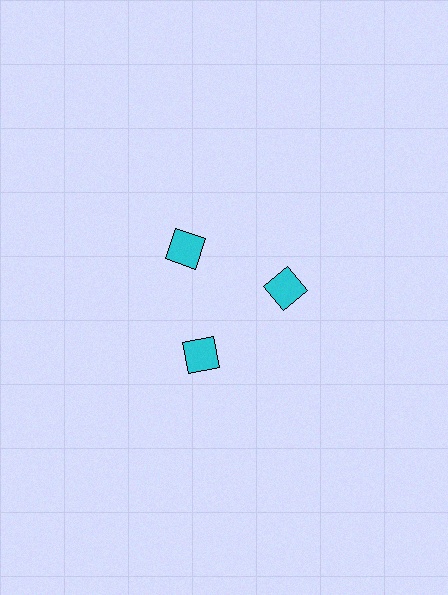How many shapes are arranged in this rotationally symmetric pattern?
There are 3 shapes, arranged in 3 groups of 1.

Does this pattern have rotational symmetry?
Yes, this pattern has 3-fold rotational symmetry. It looks the same after rotating 120 degrees around the center.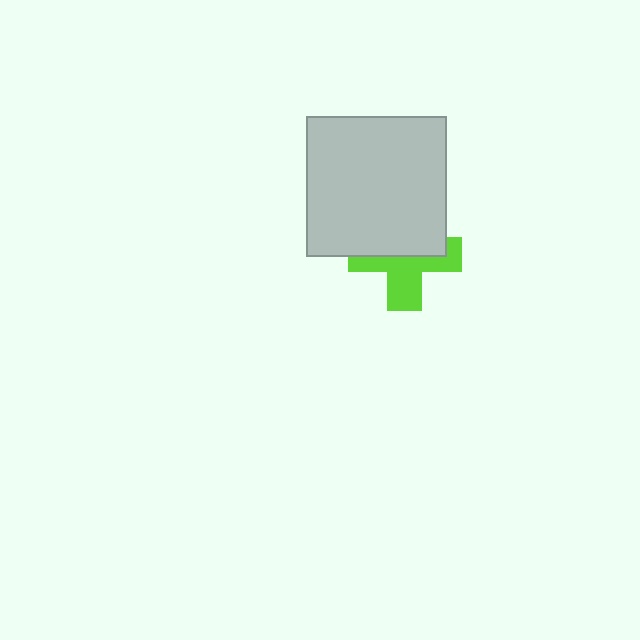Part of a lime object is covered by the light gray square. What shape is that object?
It is a cross.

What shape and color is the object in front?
The object in front is a light gray square.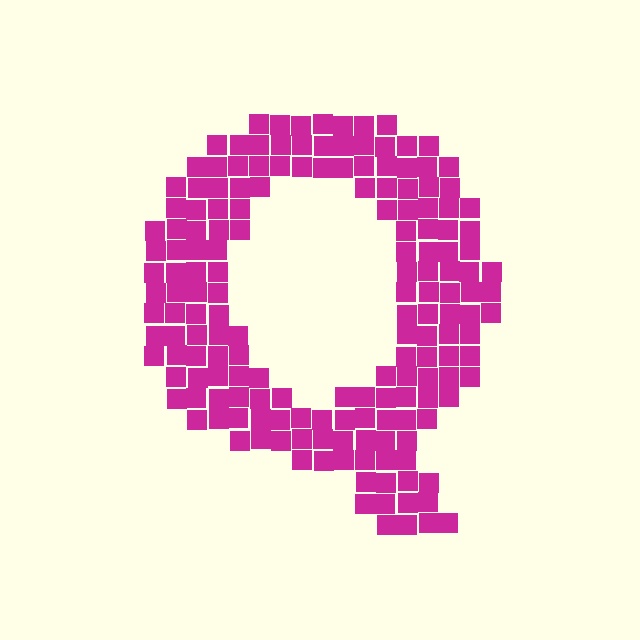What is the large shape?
The large shape is the letter Q.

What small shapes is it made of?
It is made of small squares.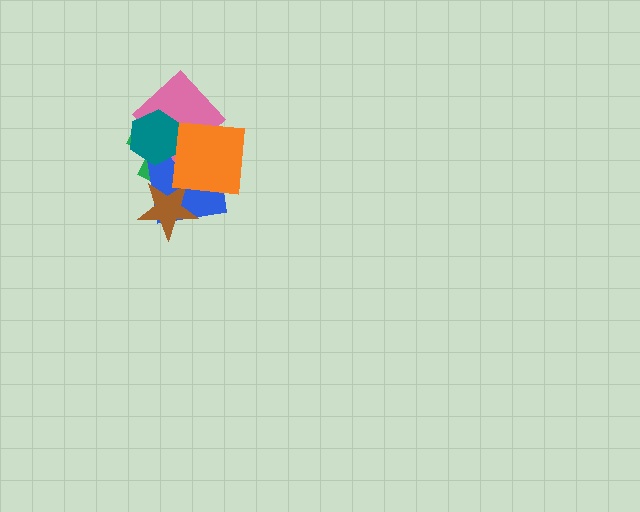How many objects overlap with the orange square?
3 objects overlap with the orange square.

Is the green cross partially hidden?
Yes, it is partially covered by another shape.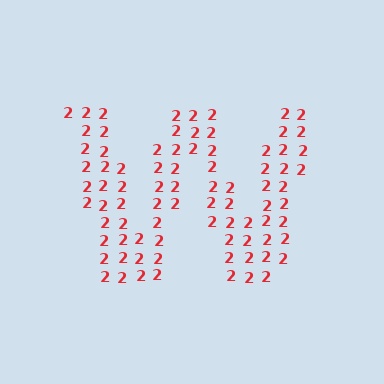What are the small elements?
The small elements are digit 2's.